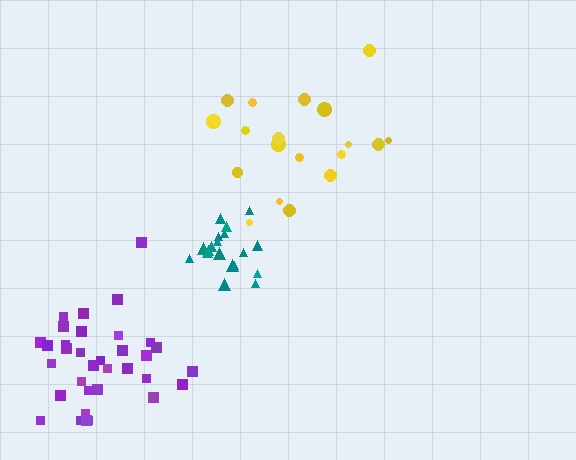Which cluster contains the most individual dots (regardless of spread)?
Purple (34).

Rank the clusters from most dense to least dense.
teal, purple, yellow.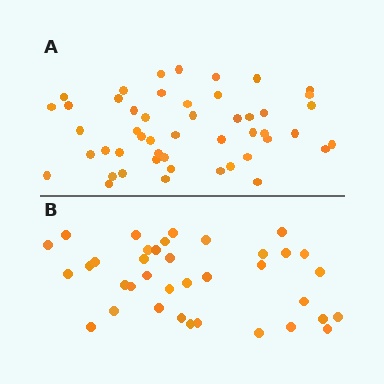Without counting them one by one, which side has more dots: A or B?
Region A (the top region) has more dots.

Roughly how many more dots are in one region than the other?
Region A has roughly 12 or so more dots than region B.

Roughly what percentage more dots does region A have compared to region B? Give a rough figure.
About 30% more.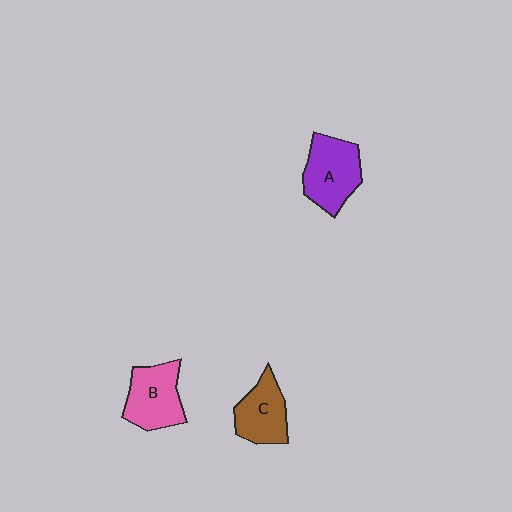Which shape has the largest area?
Shape A (purple).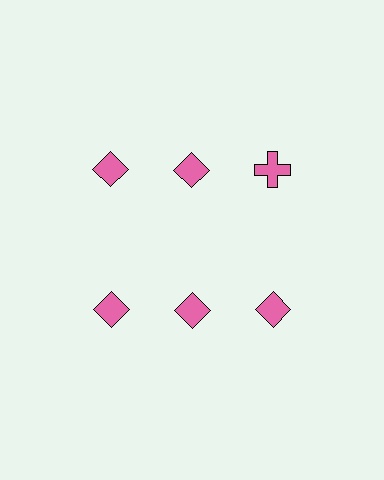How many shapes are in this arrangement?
There are 6 shapes arranged in a grid pattern.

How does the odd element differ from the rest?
It has a different shape: cross instead of diamond.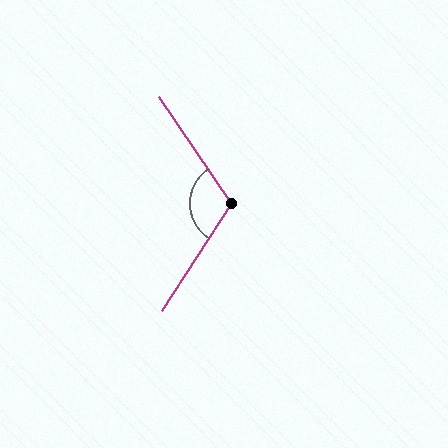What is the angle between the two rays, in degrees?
Approximately 113 degrees.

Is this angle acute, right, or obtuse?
It is obtuse.